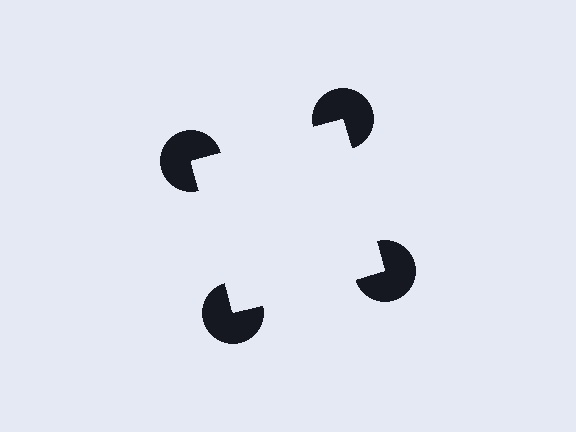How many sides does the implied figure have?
4 sides.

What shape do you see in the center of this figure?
An illusory square — its edges are inferred from the aligned wedge cuts in the pac-man discs, not physically drawn.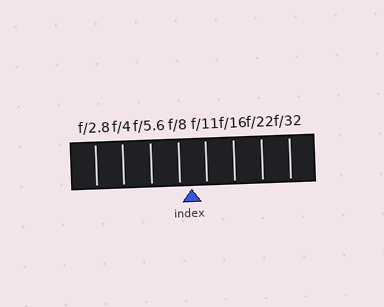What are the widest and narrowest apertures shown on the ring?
The widest aperture shown is f/2.8 and the narrowest is f/32.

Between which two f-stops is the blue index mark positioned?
The index mark is between f/8 and f/11.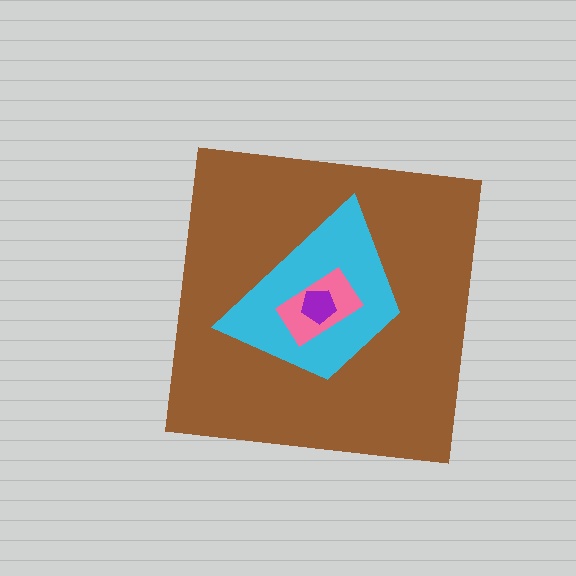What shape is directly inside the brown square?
The cyan trapezoid.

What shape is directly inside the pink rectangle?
The purple pentagon.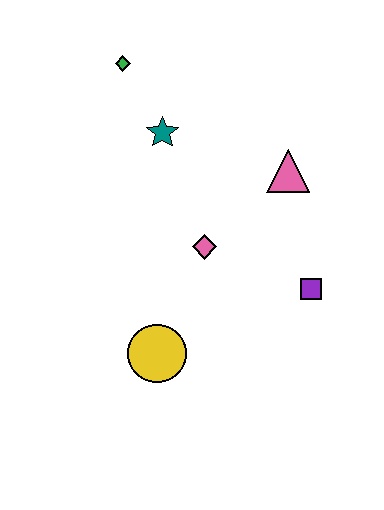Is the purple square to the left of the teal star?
No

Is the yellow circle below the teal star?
Yes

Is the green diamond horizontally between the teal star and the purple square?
No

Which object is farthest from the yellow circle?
The green diamond is farthest from the yellow circle.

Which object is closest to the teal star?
The green diamond is closest to the teal star.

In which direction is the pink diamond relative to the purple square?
The pink diamond is to the left of the purple square.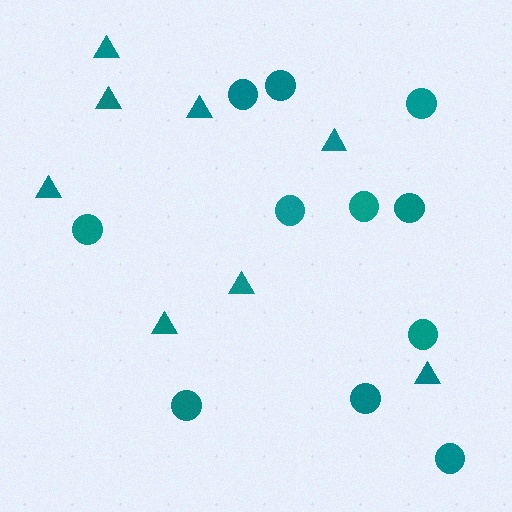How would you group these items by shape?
There are 2 groups: one group of circles (11) and one group of triangles (8).